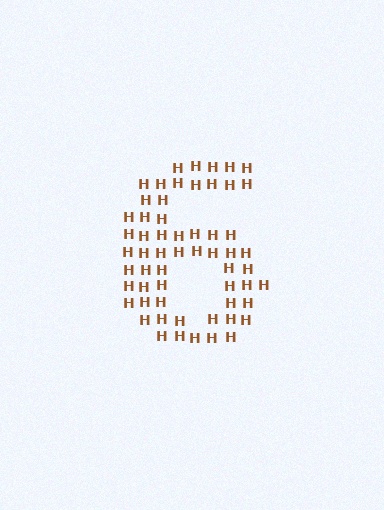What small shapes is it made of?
It is made of small letter H's.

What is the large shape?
The large shape is the digit 6.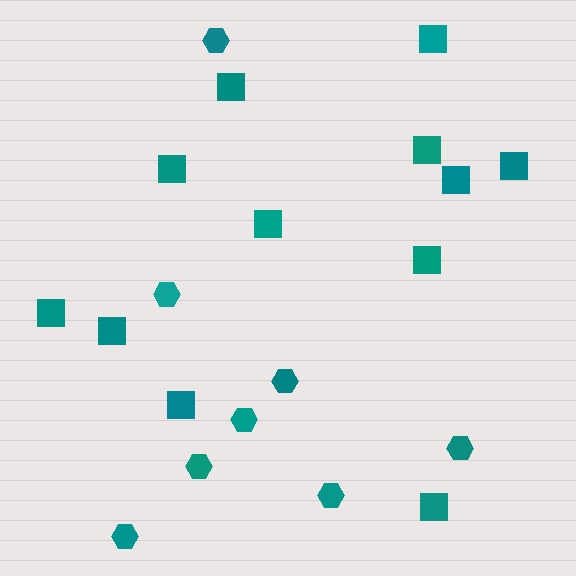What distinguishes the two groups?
There are 2 groups: one group of hexagons (8) and one group of squares (12).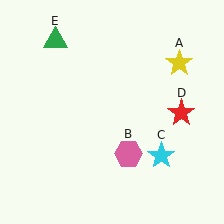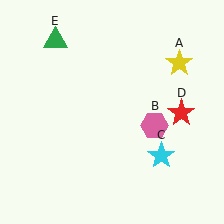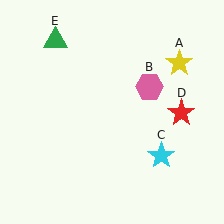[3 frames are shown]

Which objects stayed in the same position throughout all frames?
Yellow star (object A) and cyan star (object C) and red star (object D) and green triangle (object E) remained stationary.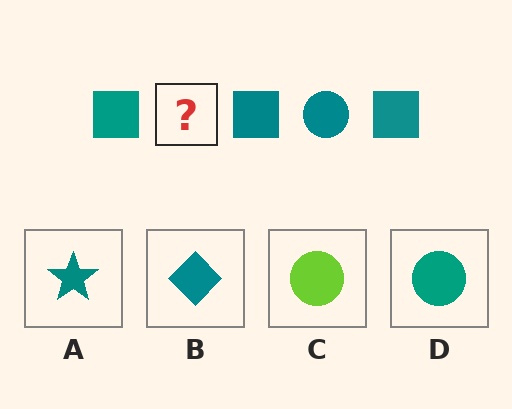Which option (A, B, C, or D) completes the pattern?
D.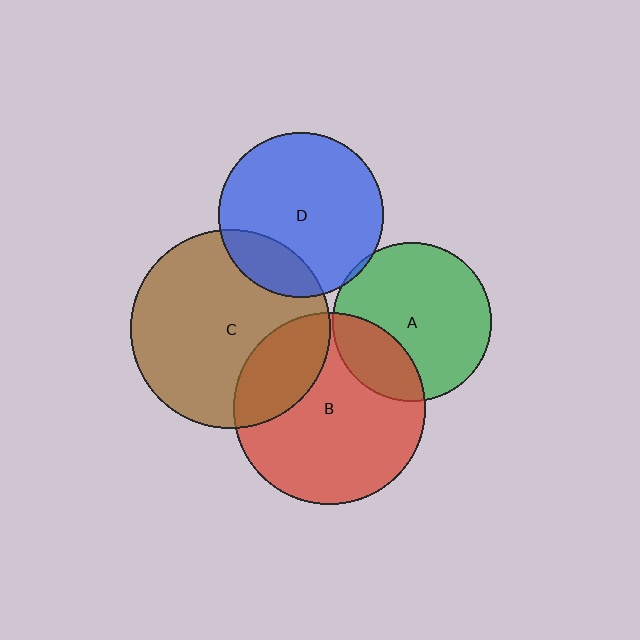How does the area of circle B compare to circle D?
Approximately 1.4 times.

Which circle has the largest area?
Circle C (brown).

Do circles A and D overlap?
Yes.